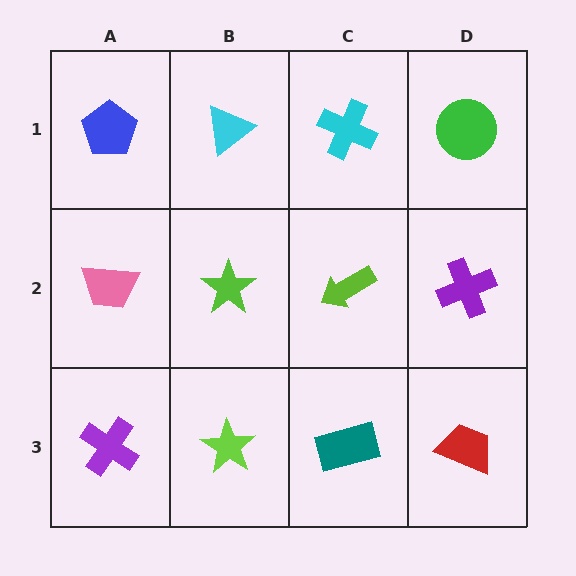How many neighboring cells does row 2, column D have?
3.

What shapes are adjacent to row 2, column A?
A blue pentagon (row 1, column A), a purple cross (row 3, column A), a lime star (row 2, column B).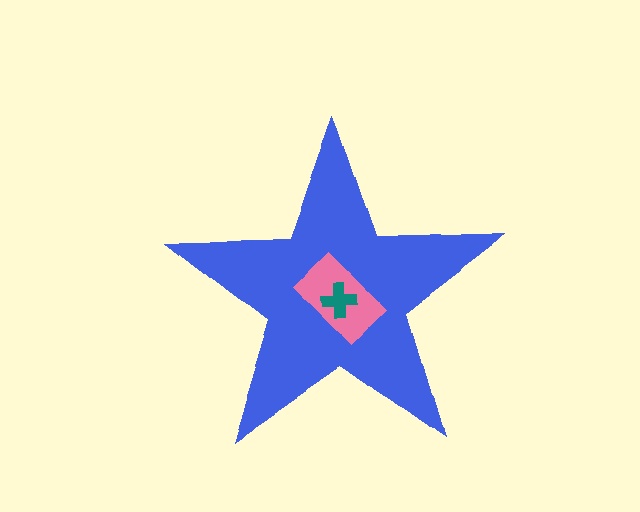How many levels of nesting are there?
3.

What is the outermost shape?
The blue star.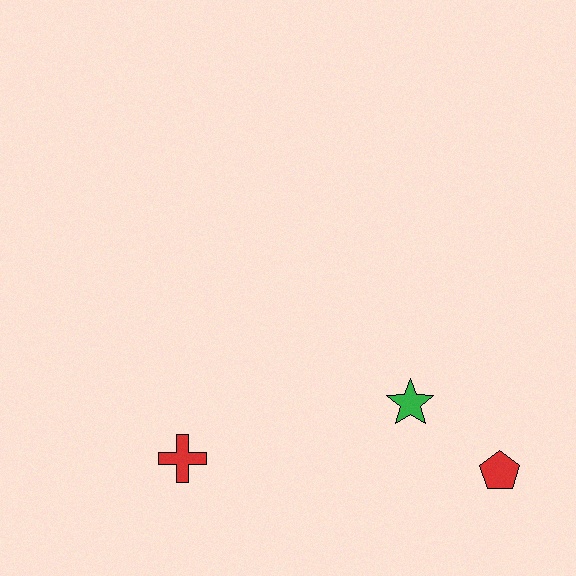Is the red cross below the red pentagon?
No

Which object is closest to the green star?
The red pentagon is closest to the green star.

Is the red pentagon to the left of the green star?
No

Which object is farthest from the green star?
The red cross is farthest from the green star.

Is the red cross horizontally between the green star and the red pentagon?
No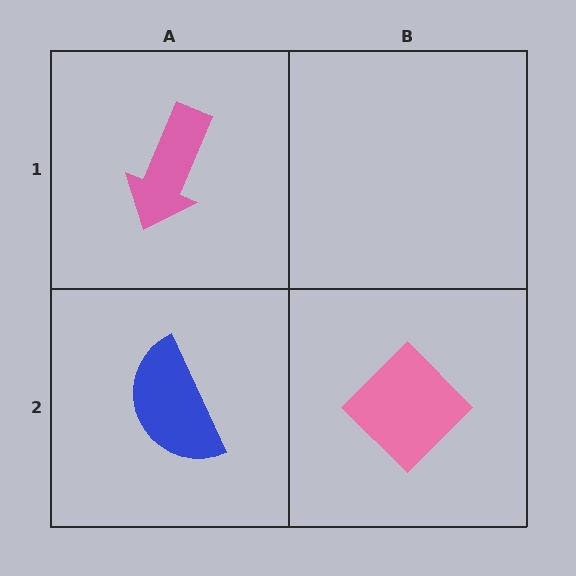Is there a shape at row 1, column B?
No, that cell is empty.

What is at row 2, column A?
A blue semicircle.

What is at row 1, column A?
A pink arrow.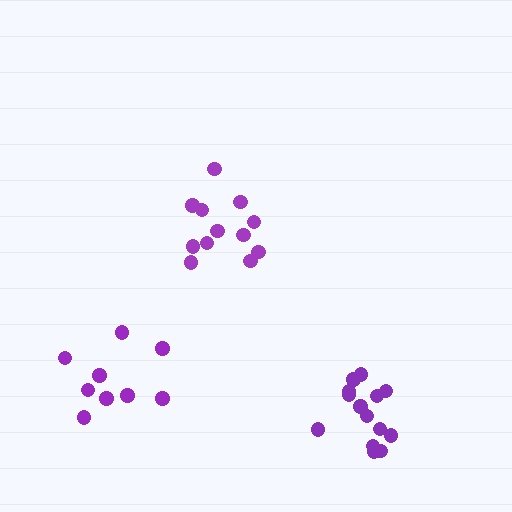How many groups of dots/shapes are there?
There are 3 groups.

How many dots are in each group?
Group 1: 12 dots, Group 2: 14 dots, Group 3: 9 dots (35 total).